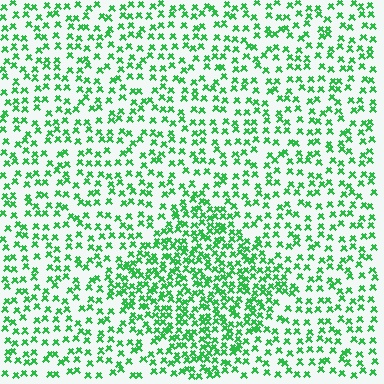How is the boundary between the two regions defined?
The boundary is defined by a change in element density (approximately 1.9x ratio). All elements are the same color, size, and shape.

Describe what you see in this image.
The image contains small green elements arranged at two different densities. A diamond-shaped region is visible where the elements are more densely packed than the surrounding area.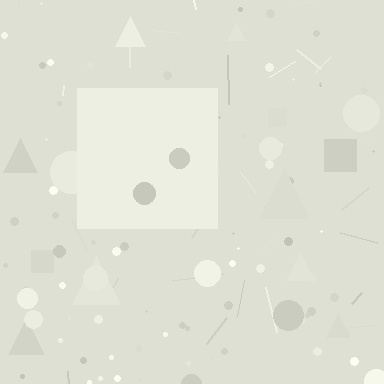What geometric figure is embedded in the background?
A square is embedded in the background.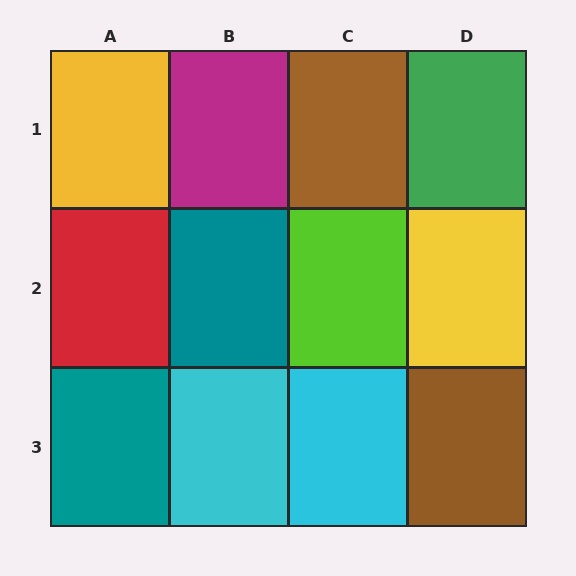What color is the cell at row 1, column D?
Green.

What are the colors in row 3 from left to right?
Teal, cyan, cyan, brown.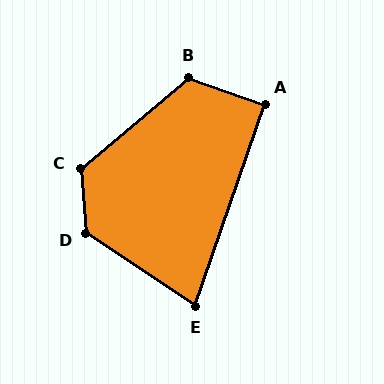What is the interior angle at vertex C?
Approximately 125 degrees (obtuse).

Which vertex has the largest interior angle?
D, at approximately 128 degrees.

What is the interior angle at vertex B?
Approximately 121 degrees (obtuse).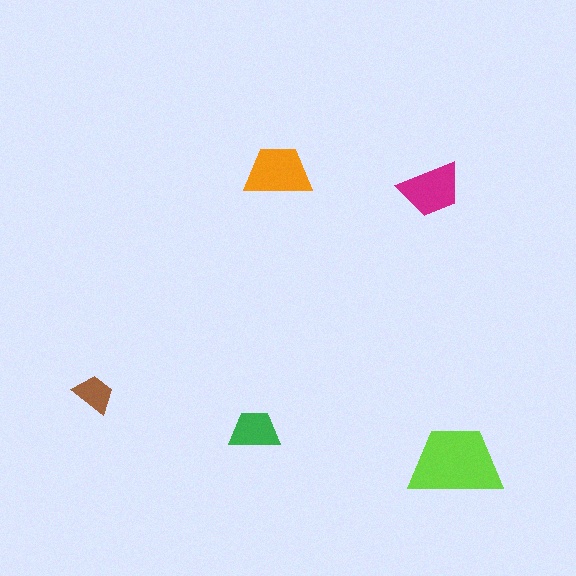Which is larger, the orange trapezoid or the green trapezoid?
The orange one.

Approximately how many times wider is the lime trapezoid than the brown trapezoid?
About 2.5 times wider.